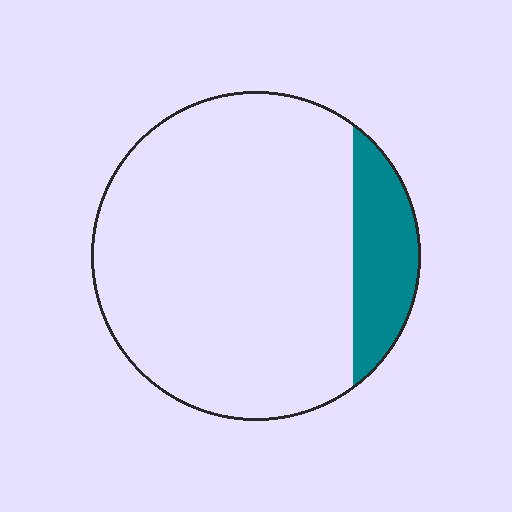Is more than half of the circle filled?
No.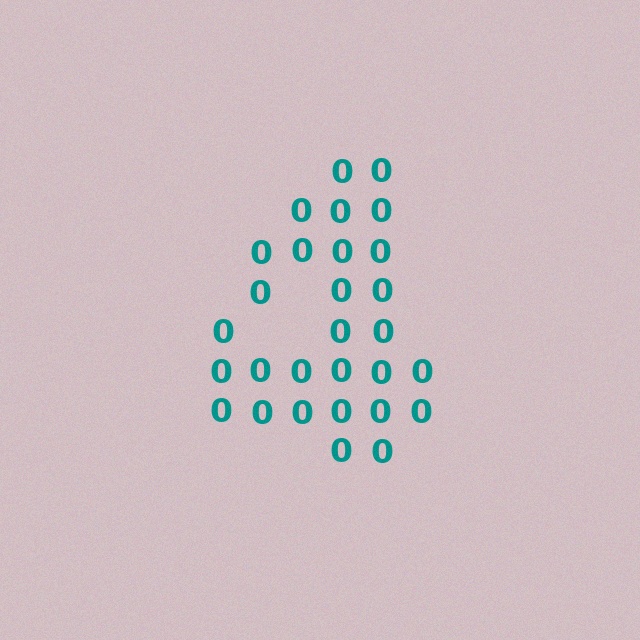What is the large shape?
The large shape is the digit 4.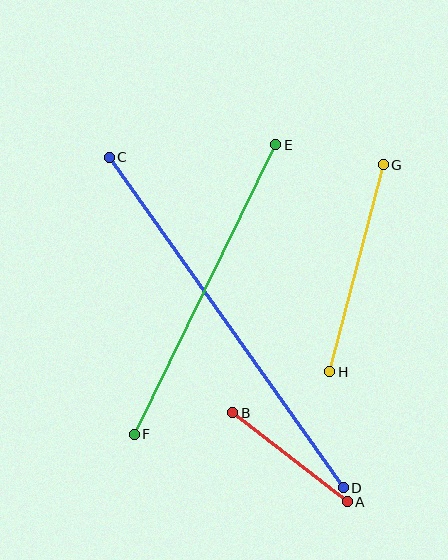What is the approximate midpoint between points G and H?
The midpoint is at approximately (357, 268) pixels.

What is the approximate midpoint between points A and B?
The midpoint is at approximately (290, 457) pixels.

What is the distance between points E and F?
The distance is approximately 322 pixels.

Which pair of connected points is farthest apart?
Points C and D are farthest apart.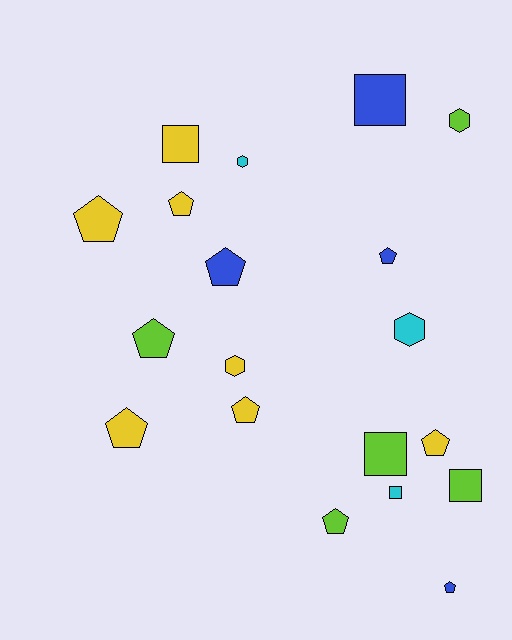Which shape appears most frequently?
Pentagon, with 10 objects.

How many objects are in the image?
There are 19 objects.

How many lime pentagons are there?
There are 2 lime pentagons.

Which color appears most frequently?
Yellow, with 7 objects.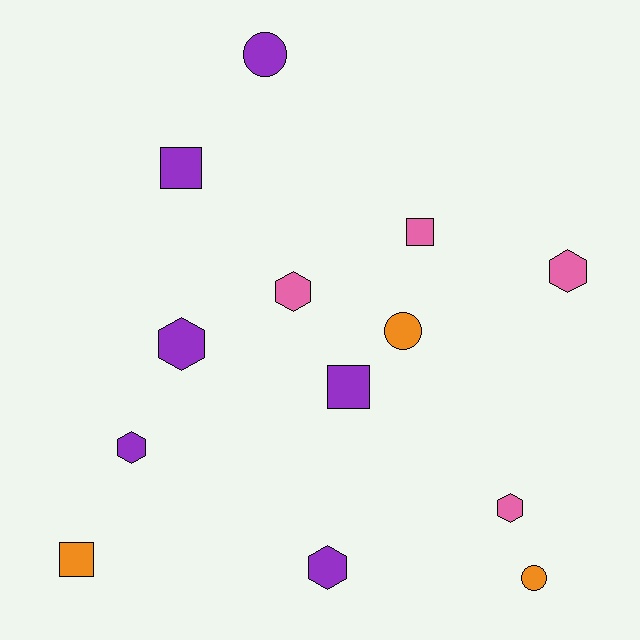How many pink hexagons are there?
There are 3 pink hexagons.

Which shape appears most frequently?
Hexagon, with 6 objects.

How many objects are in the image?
There are 13 objects.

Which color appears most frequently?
Purple, with 6 objects.